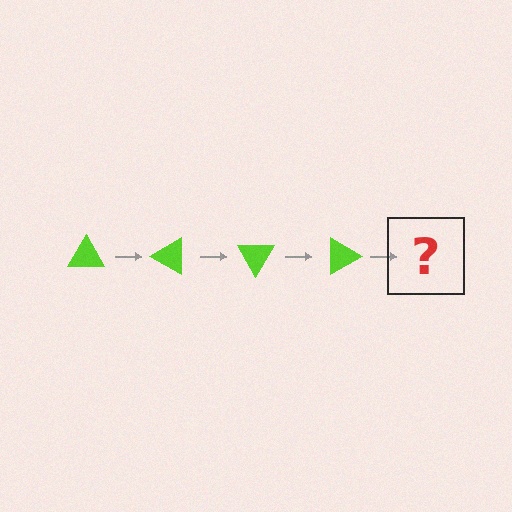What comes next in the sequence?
The next element should be a lime triangle rotated 120 degrees.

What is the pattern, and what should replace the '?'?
The pattern is that the triangle rotates 30 degrees each step. The '?' should be a lime triangle rotated 120 degrees.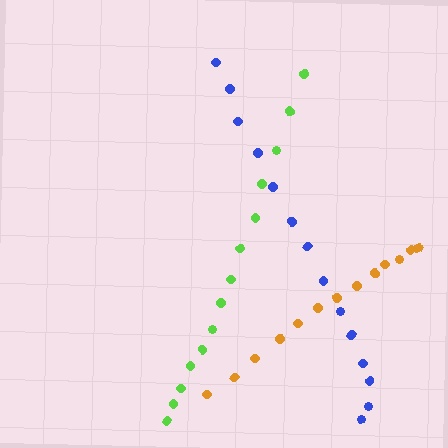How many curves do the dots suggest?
There are 3 distinct paths.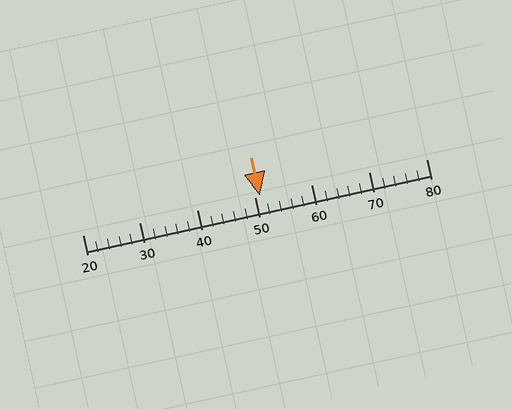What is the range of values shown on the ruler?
The ruler shows values from 20 to 80.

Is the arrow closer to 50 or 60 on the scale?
The arrow is closer to 50.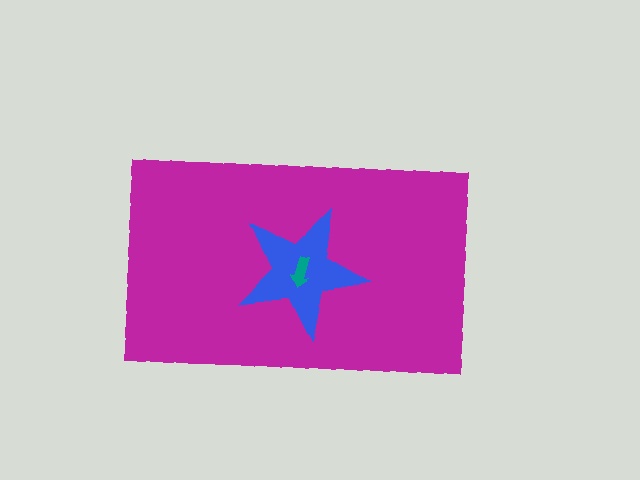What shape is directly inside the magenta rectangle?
The blue star.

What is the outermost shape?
The magenta rectangle.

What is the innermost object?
The teal arrow.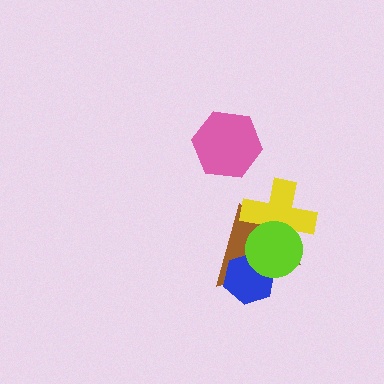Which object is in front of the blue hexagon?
The lime circle is in front of the blue hexagon.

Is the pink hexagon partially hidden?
No, no other shape covers it.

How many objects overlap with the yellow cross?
2 objects overlap with the yellow cross.